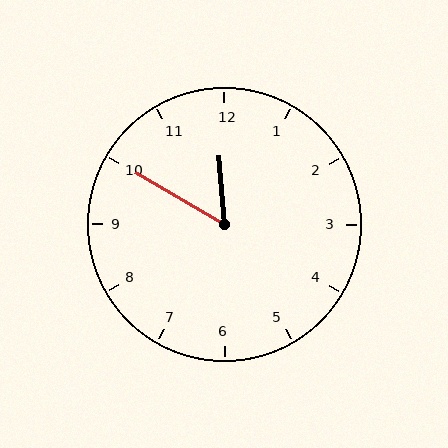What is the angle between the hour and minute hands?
Approximately 55 degrees.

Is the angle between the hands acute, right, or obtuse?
It is acute.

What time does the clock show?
11:50.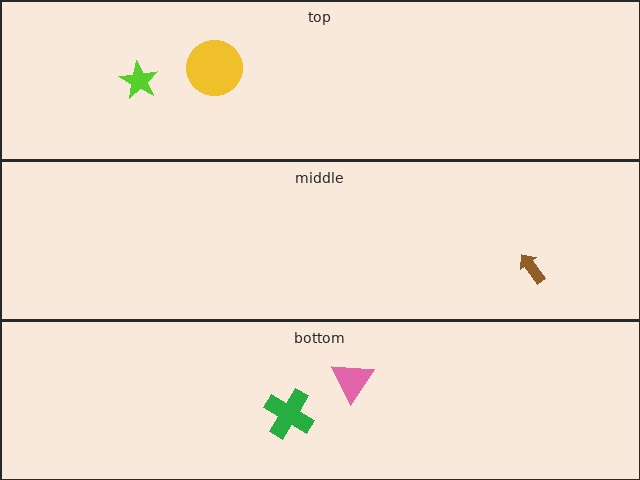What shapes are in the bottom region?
The green cross, the pink triangle.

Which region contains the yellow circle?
The top region.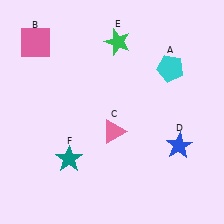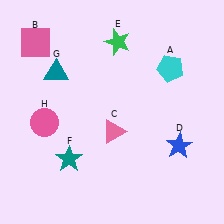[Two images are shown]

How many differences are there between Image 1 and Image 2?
There are 2 differences between the two images.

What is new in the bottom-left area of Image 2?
A pink circle (H) was added in the bottom-left area of Image 2.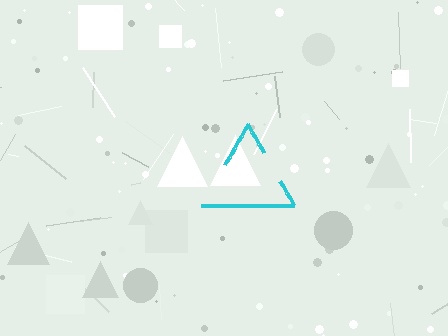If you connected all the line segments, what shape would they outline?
They would outline a triangle.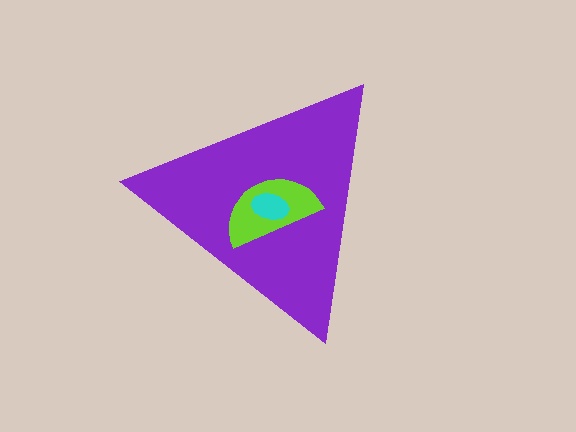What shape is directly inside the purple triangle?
The lime semicircle.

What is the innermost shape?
The cyan ellipse.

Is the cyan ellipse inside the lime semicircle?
Yes.